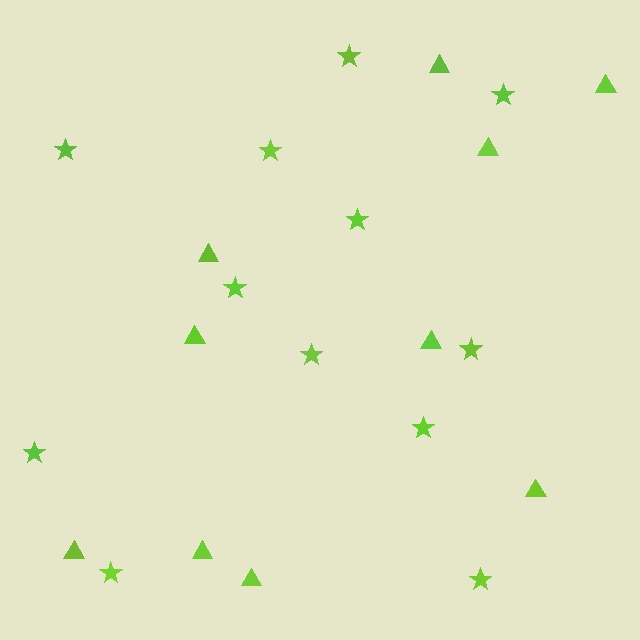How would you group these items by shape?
There are 2 groups: one group of stars (12) and one group of triangles (10).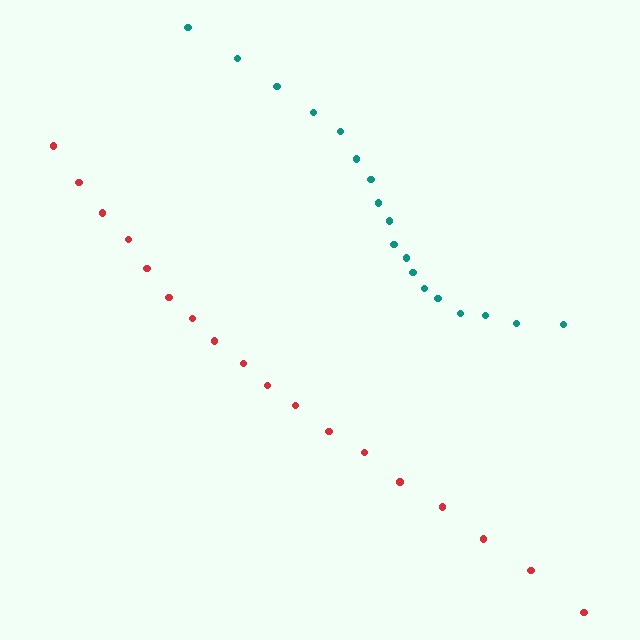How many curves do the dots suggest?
There are 2 distinct paths.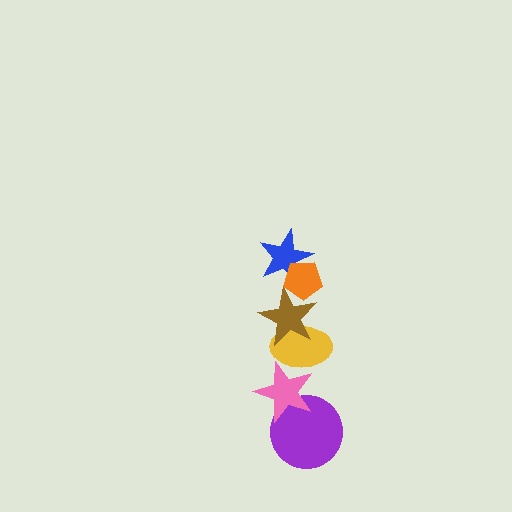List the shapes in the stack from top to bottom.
From top to bottom: the orange pentagon, the blue star, the brown star, the yellow ellipse, the pink star, the purple circle.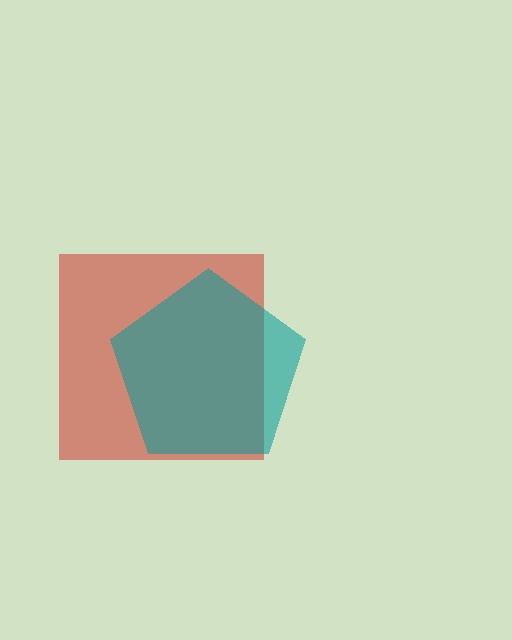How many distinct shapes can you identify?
There are 2 distinct shapes: a red square, a teal pentagon.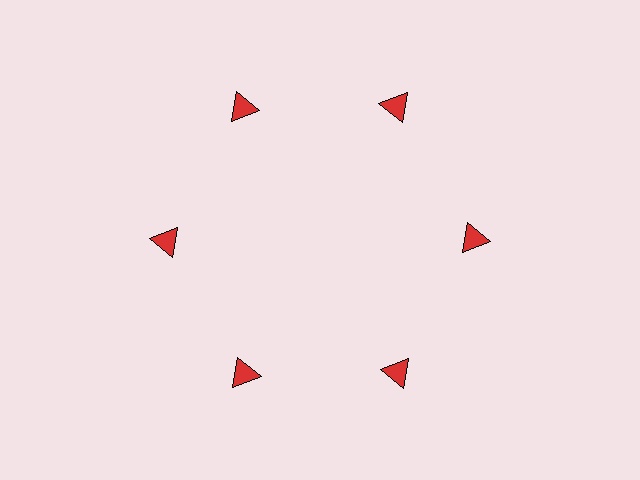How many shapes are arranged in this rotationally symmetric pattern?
There are 6 shapes, arranged in 6 groups of 1.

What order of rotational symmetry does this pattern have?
This pattern has 6-fold rotational symmetry.